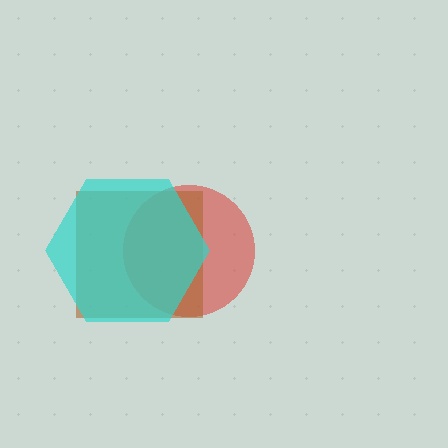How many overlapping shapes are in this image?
There are 3 overlapping shapes in the image.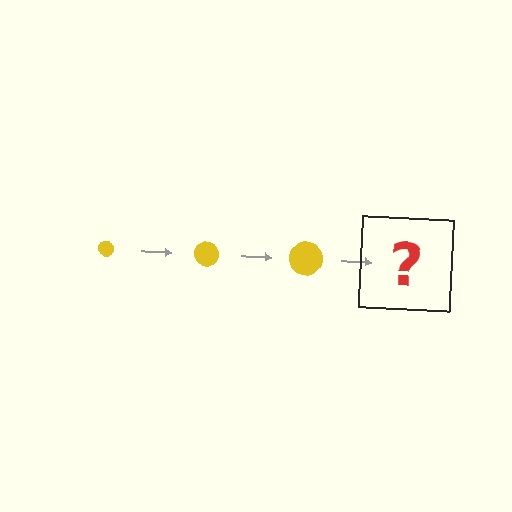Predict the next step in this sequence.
The next step is a yellow circle, larger than the previous one.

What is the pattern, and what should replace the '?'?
The pattern is that the circle gets progressively larger each step. The '?' should be a yellow circle, larger than the previous one.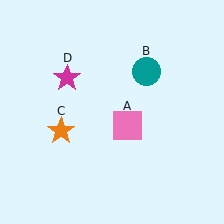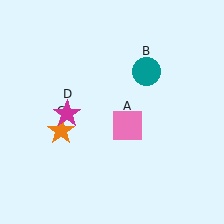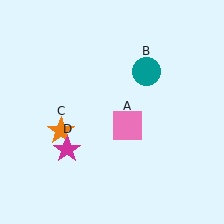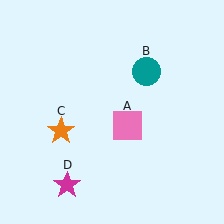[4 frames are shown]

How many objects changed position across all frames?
1 object changed position: magenta star (object D).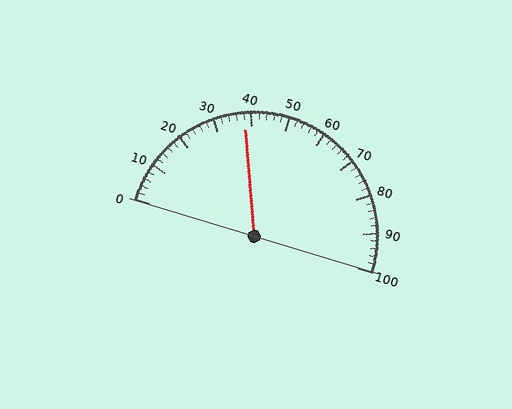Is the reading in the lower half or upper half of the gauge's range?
The reading is in the lower half of the range (0 to 100).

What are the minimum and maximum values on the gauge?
The gauge ranges from 0 to 100.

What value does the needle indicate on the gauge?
The needle indicates approximately 38.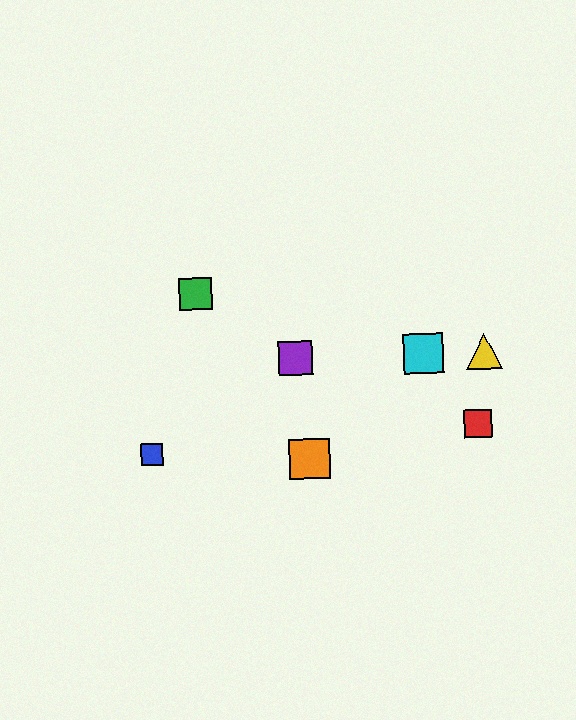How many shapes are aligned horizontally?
3 shapes (the yellow triangle, the purple square, the cyan square) are aligned horizontally.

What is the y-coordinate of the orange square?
The orange square is at y≈459.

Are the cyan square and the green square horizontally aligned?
No, the cyan square is at y≈354 and the green square is at y≈294.